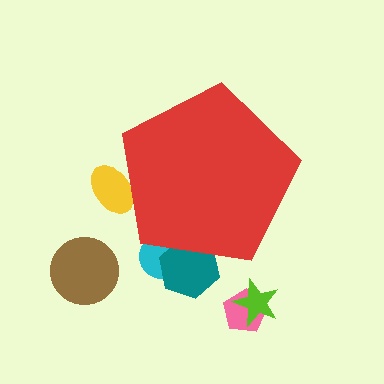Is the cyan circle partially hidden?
Yes, the cyan circle is partially hidden behind the red pentagon.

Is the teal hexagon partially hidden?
Yes, the teal hexagon is partially hidden behind the red pentagon.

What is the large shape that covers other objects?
A red pentagon.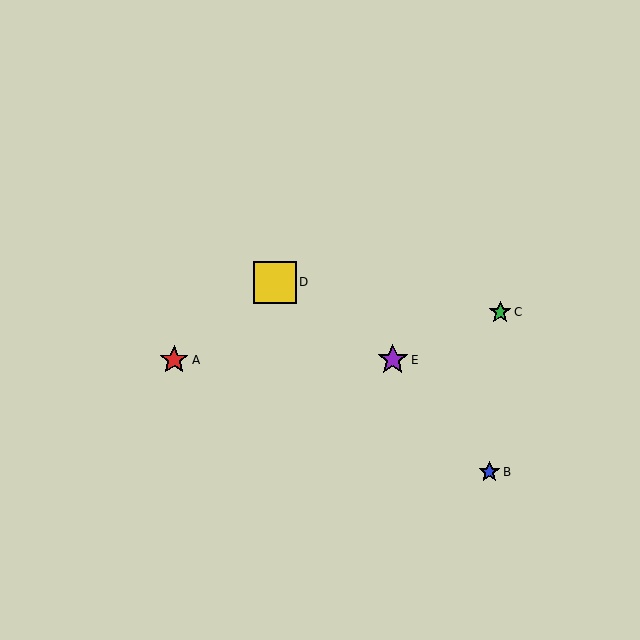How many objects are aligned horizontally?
2 objects (A, E) are aligned horizontally.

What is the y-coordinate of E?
Object E is at y≈360.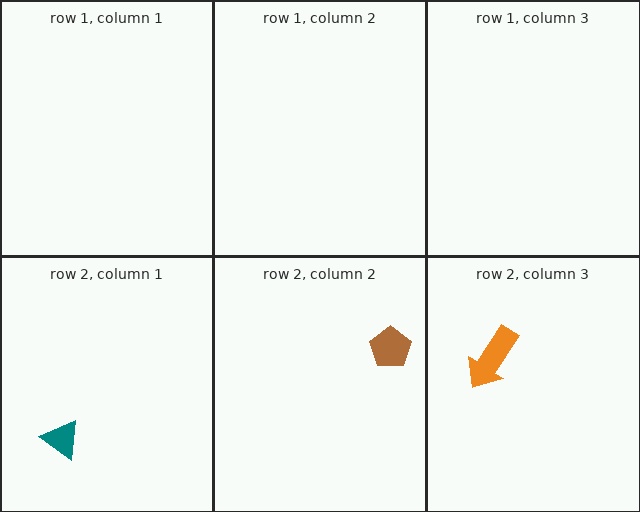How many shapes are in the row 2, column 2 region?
1.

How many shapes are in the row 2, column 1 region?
1.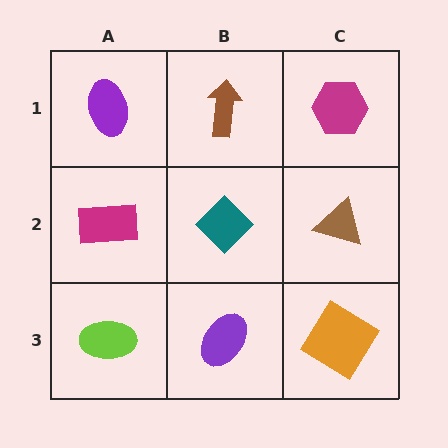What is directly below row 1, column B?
A teal diamond.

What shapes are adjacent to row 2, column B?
A brown arrow (row 1, column B), a purple ellipse (row 3, column B), a magenta rectangle (row 2, column A), a brown triangle (row 2, column C).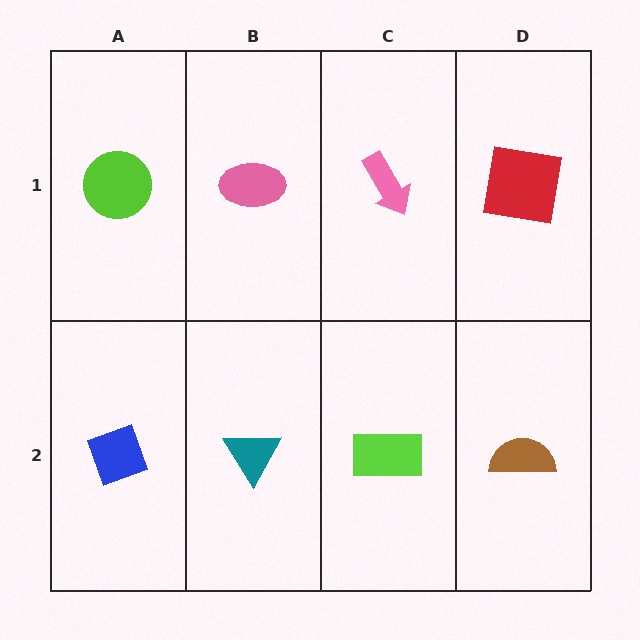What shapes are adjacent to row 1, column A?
A blue diamond (row 2, column A), a pink ellipse (row 1, column B).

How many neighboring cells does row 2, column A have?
2.